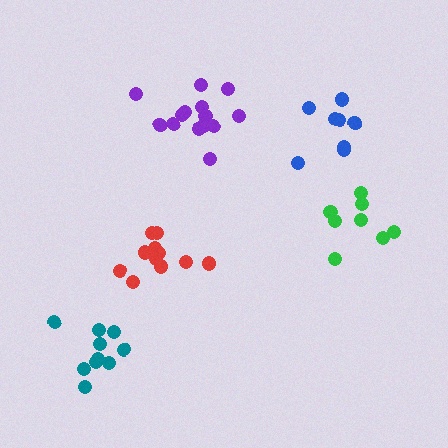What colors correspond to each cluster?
The clusters are colored: purple, red, teal, green, blue.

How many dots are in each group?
Group 1: 14 dots, Group 2: 11 dots, Group 3: 10 dots, Group 4: 8 dots, Group 5: 8 dots (51 total).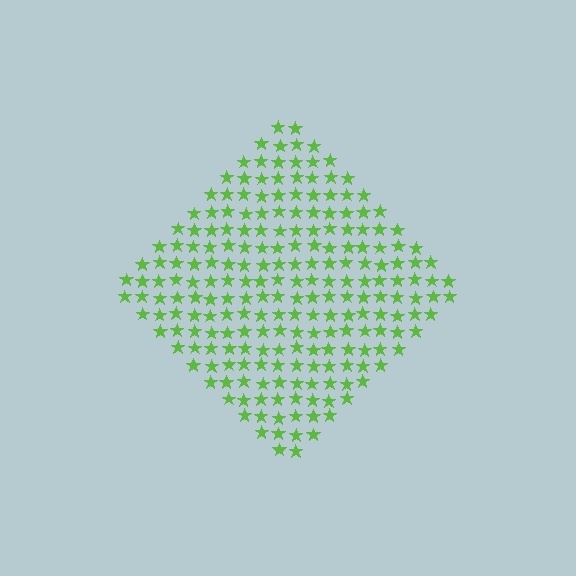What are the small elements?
The small elements are stars.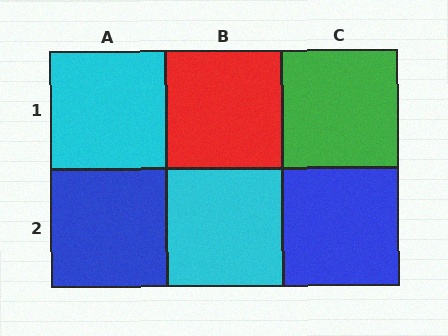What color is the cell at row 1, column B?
Red.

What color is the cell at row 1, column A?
Cyan.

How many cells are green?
1 cell is green.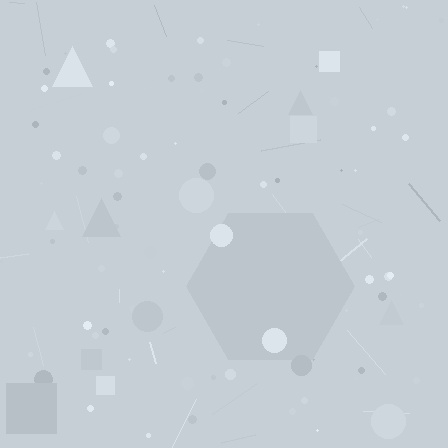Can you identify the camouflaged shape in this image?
The camouflaged shape is a hexagon.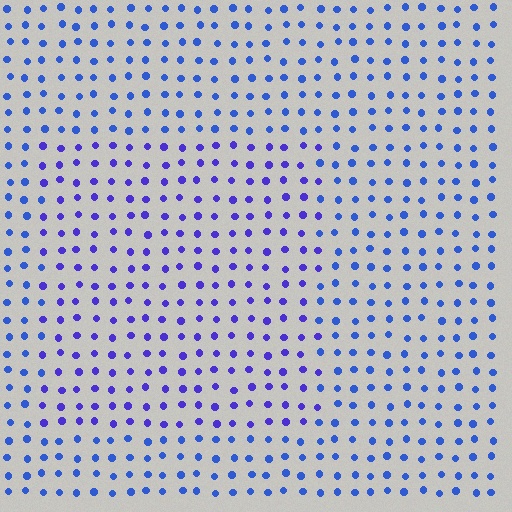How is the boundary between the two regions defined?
The boundary is defined purely by a slight shift in hue (about 26 degrees). Spacing, size, and orientation are identical on both sides.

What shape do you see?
I see a rectangle.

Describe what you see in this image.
The image is filled with small blue elements in a uniform arrangement. A rectangle-shaped region is visible where the elements are tinted to a slightly different hue, forming a subtle color boundary.